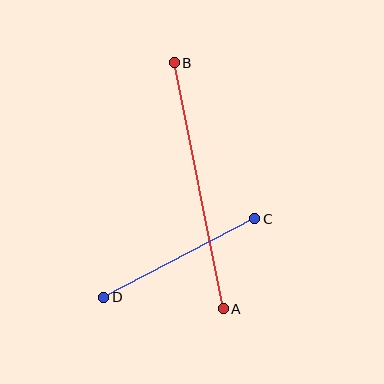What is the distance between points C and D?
The distance is approximately 170 pixels.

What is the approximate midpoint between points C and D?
The midpoint is at approximately (179, 258) pixels.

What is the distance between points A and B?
The distance is approximately 251 pixels.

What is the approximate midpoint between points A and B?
The midpoint is at approximately (199, 186) pixels.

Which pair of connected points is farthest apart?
Points A and B are farthest apart.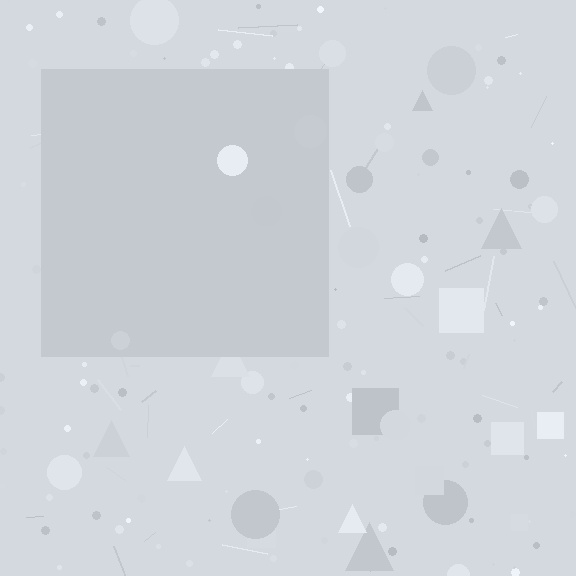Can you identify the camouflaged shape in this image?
The camouflaged shape is a square.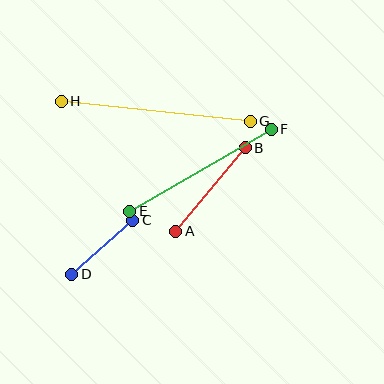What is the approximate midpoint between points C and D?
The midpoint is at approximately (102, 247) pixels.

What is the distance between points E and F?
The distance is approximately 164 pixels.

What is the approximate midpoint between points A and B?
The midpoint is at approximately (210, 190) pixels.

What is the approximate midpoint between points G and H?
The midpoint is at approximately (156, 111) pixels.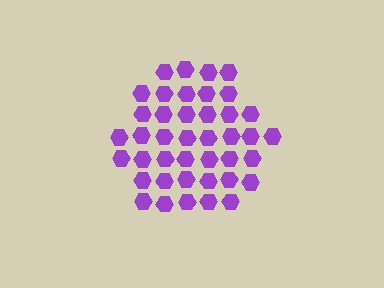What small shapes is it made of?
It is made of small hexagons.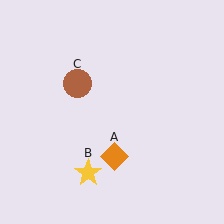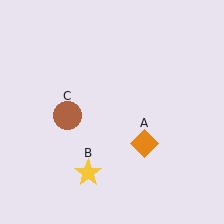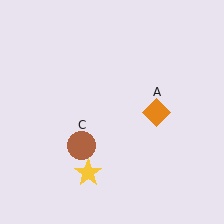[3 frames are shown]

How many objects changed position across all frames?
2 objects changed position: orange diamond (object A), brown circle (object C).